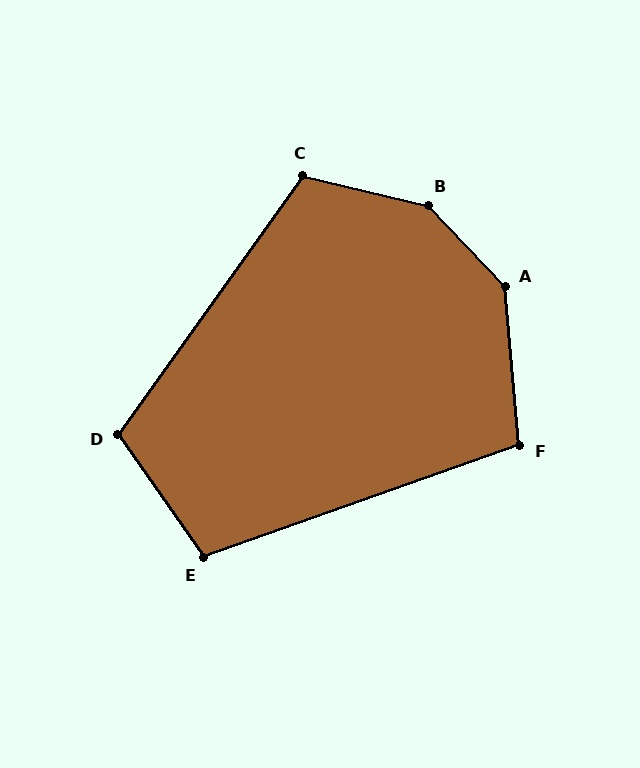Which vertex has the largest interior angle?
B, at approximately 146 degrees.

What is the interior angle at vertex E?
Approximately 106 degrees (obtuse).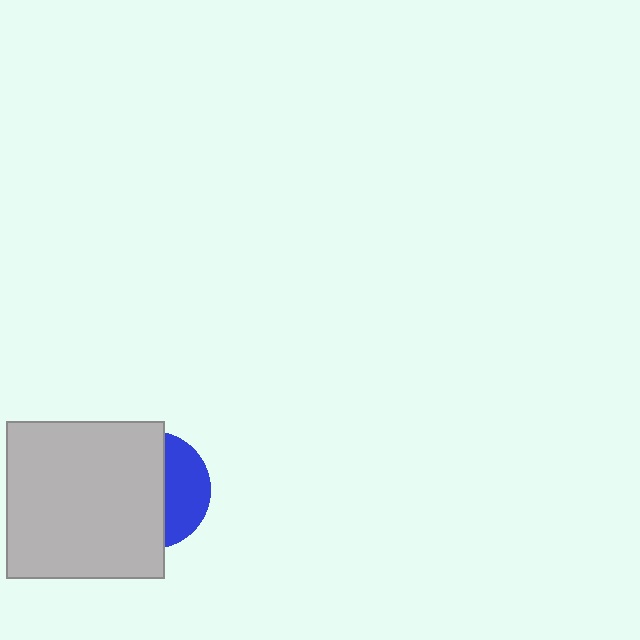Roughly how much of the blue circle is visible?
A small part of it is visible (roughly 36%).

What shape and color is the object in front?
The object in front is a light gray square.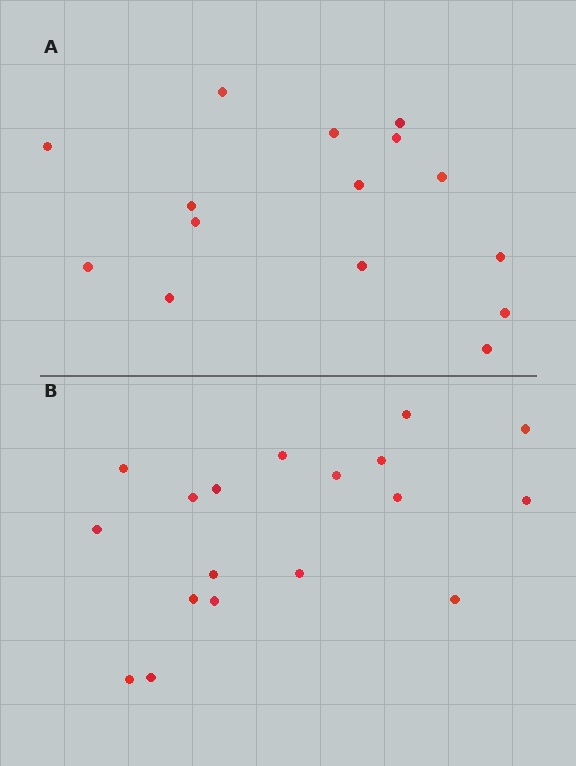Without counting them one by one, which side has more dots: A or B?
Region B (the bottom region) has more dots.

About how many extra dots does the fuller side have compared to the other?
Region B has just a few more — roughly 2 or 3 more dots than region A.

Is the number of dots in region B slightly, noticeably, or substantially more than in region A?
Region B has only slightly more — the two regions are fairly close. The ratio is roughly 1.2 to 1.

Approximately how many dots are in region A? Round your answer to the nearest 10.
About 20 dots. (The exact count is 15, which rounds to 20.)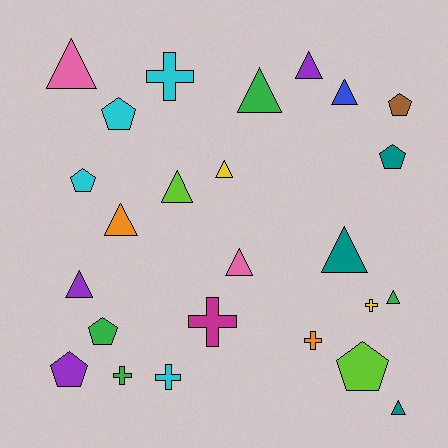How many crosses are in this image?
There are 6 crosses.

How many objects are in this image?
There are 25 objects.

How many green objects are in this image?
There are 4 green objects.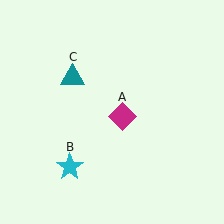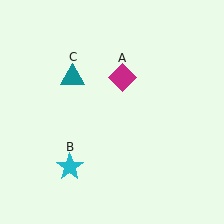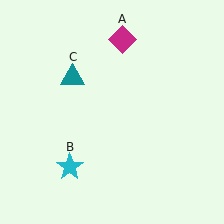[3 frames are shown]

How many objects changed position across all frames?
1 object changed position: magenta diamond (object A).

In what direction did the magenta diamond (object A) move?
The magenta diamond (object A) moved up.